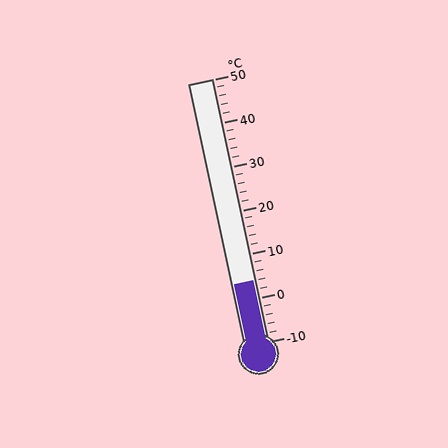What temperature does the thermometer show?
The thermometer shows approximately 4°C.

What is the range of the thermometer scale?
The thermometer scale ranges from -10°C to 50°C.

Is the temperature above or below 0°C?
The temperature is above 0°C.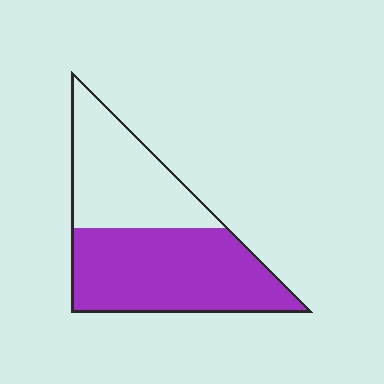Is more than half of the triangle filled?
Yes.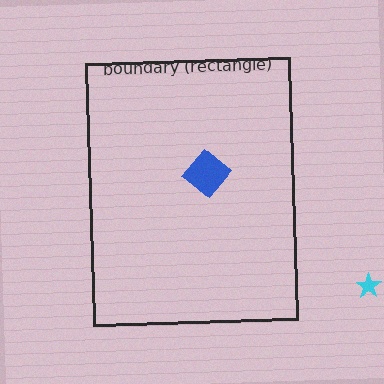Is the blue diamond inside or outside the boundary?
Inside.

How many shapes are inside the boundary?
1 inside, 1 outside.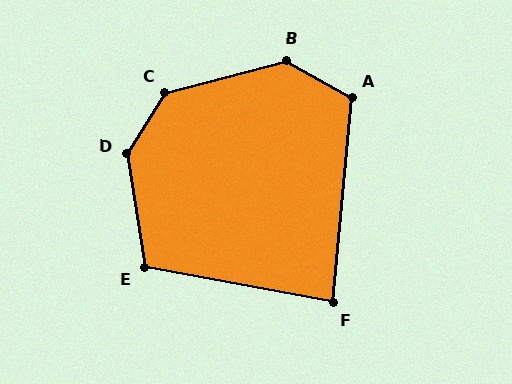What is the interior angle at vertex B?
Approximately 136 degrees (obtuse).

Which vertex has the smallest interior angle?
F, at approximately 85 degrees.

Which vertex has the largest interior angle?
D, at approximately 139 degrees.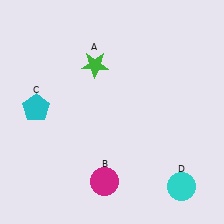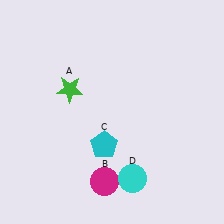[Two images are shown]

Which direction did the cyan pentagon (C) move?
The cyan pentagon (C) moved right.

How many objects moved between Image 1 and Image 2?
3 objects moved between the two images.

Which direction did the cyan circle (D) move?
The cyan circle (D) moved left.